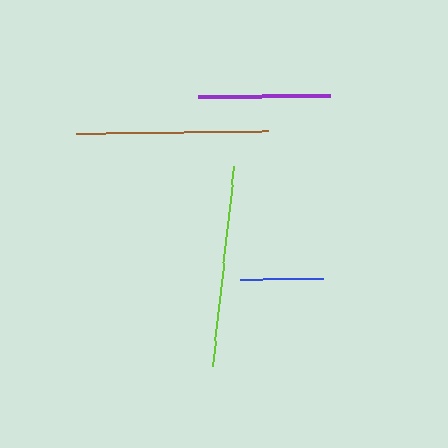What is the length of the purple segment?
The purple segment is approximately 132 pixels long.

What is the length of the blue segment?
The blue segment is approximately 83 pixels long.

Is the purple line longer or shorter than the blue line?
The purple line is longer than the blue line.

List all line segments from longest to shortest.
From longest to shortest: lime, brown, purple, blue.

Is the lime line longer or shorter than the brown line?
The lime line is longer than the brown line.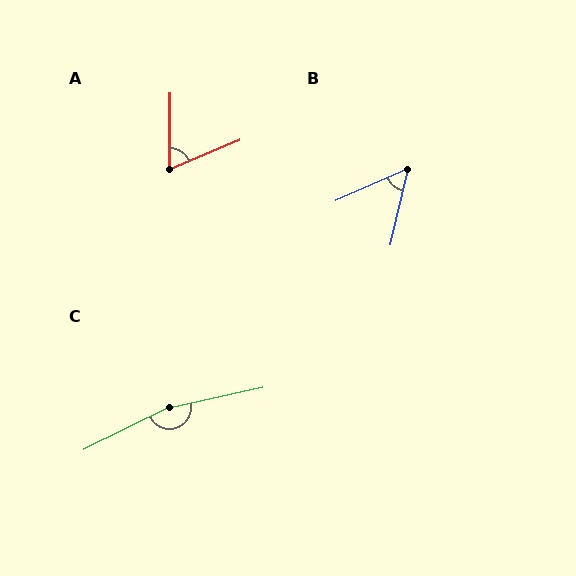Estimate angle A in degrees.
Approximately 67 degrees.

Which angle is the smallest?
B, at approximately 53 degrees.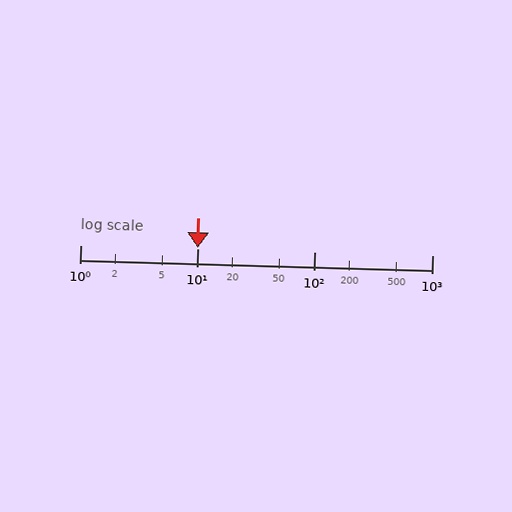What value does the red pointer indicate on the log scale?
The pointer indicates approximately 10.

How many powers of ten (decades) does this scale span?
The scale spans 3 decades, from 1 to 1000.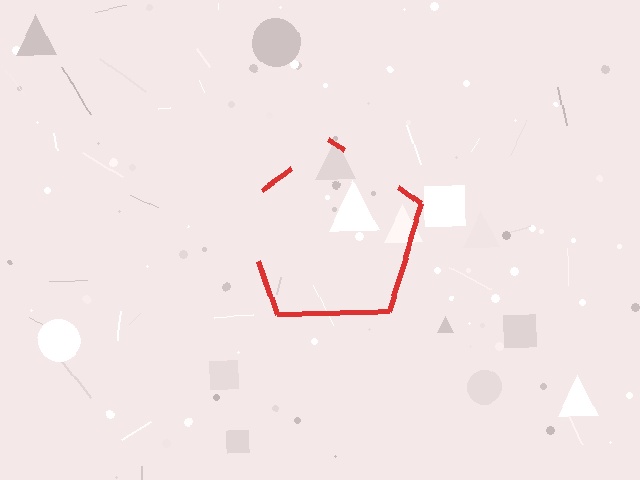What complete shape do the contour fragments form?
The contour fragments form a pentagon.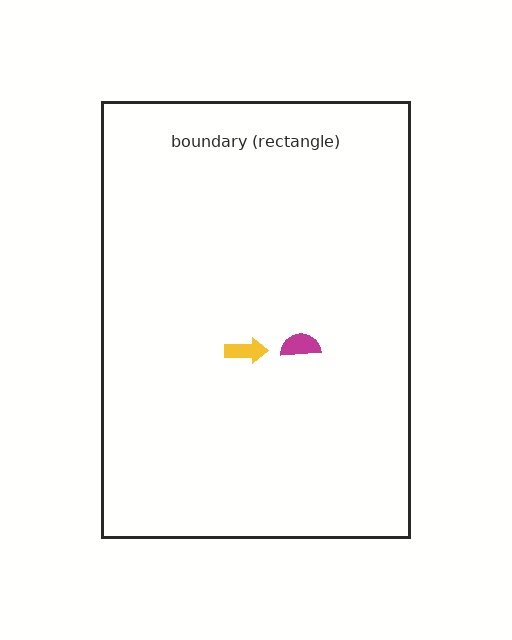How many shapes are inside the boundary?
2 inside, 0 outside.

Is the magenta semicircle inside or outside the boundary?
Inside.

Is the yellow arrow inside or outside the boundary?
Inside.